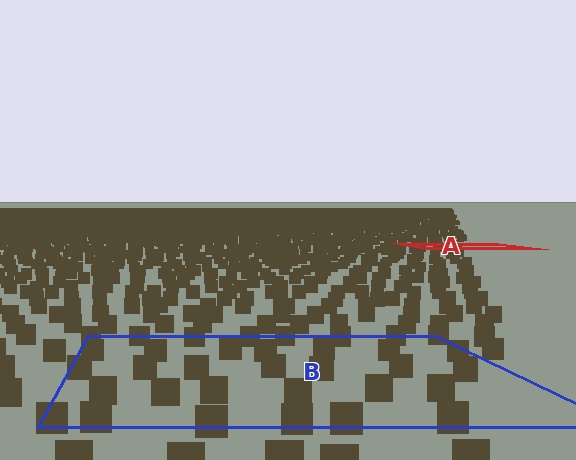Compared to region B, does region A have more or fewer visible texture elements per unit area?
Region A has more texture elements per unit area — they are packed more densely because it is farther away.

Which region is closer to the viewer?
Region B is closer. The texture elements there are larger and more spread out.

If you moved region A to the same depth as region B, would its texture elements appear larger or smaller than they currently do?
They would appear larger. At a closer depth, the same texture elements are projected at a bigger on-screen size.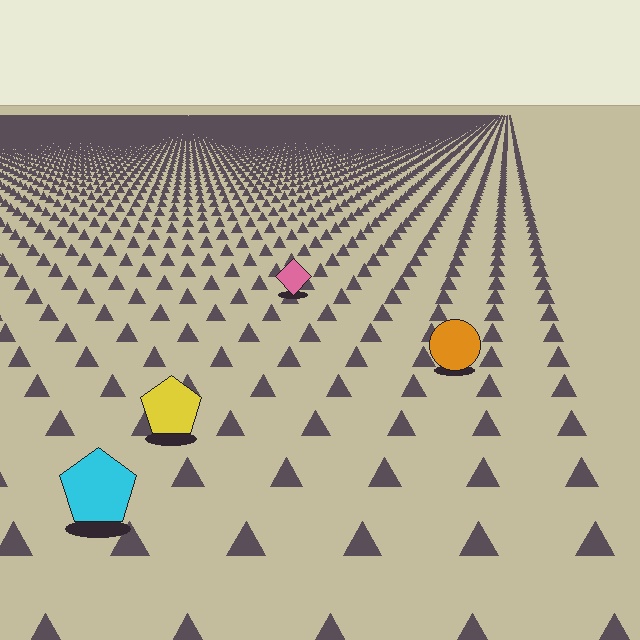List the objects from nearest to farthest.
From nearest to farthest: the cyan pentagon, the yellow pentagon, the orange circle, the pink diamond.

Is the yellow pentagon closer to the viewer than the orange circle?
Yes. The yellow pentagon is closer — you can tell from the texture gradient: the ground texture is coarser near it.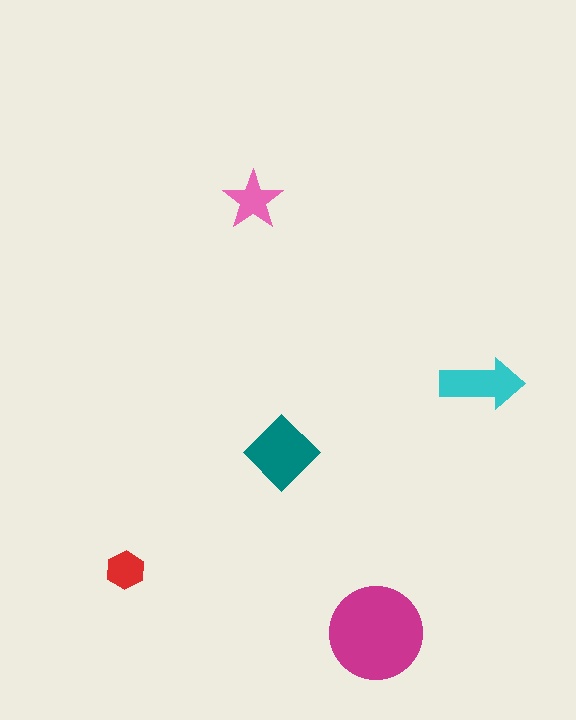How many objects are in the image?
There are 5 objects in the image.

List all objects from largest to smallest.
The magenta circle, the teal diamond, the cyan arrow, the pink star, the red hexagon.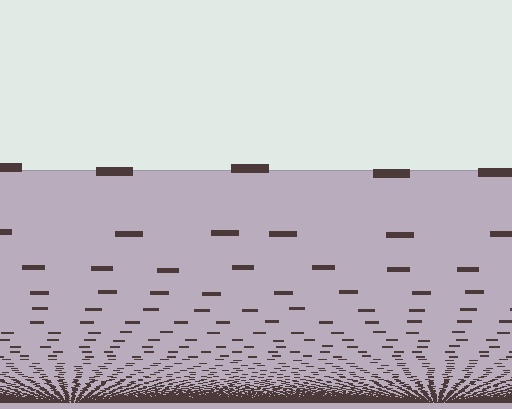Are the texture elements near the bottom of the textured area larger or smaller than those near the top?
Smaller. The gradient is inverted — elements near the bottom are smaller and denser.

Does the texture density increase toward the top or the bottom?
Density increases toward the bottom.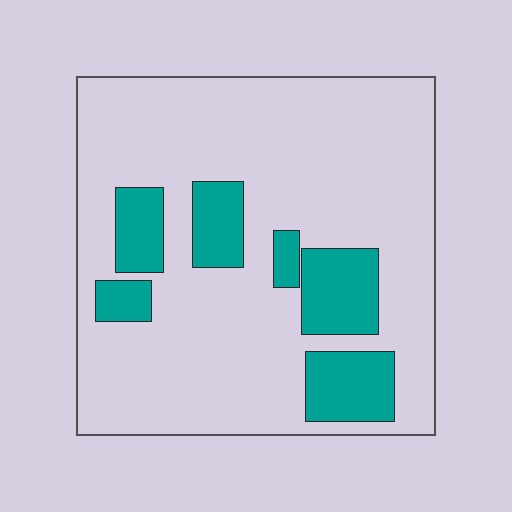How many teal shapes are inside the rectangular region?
6.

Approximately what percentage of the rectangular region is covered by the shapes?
Approximately 20%.